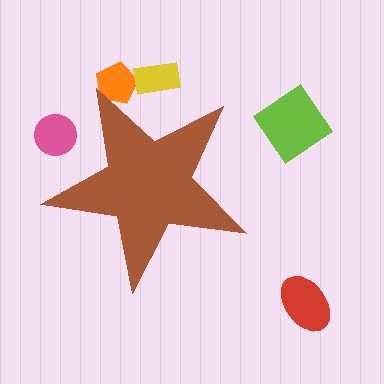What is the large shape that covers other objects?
A brown star.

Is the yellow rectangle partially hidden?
Yes, the yellow rectangle is partially hidden behind the brown star.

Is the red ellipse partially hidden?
No, the red ellipse is fully visible.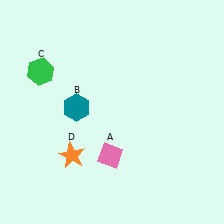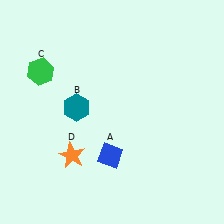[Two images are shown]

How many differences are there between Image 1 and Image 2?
There is 1 difference between the two images.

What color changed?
The diamond (A) changed from pink in Image 1 to blue in Image 2.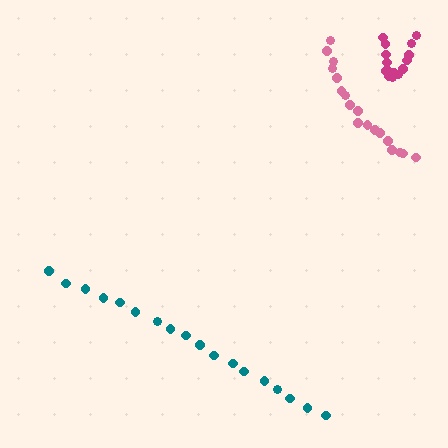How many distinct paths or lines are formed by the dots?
There are 3 distinct paths.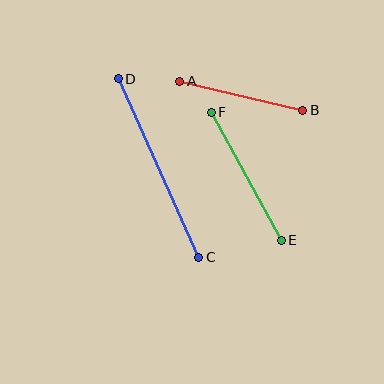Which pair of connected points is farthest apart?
Points C and D are farthest apart.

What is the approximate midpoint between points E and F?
The midpoint is at approximately (246, 176) pixels.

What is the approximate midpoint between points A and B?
The midpoint is at approximately (241, 96) pixels.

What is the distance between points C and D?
The distance is approximately 196 pixels.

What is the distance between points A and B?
The distance is approximately 126 pixels.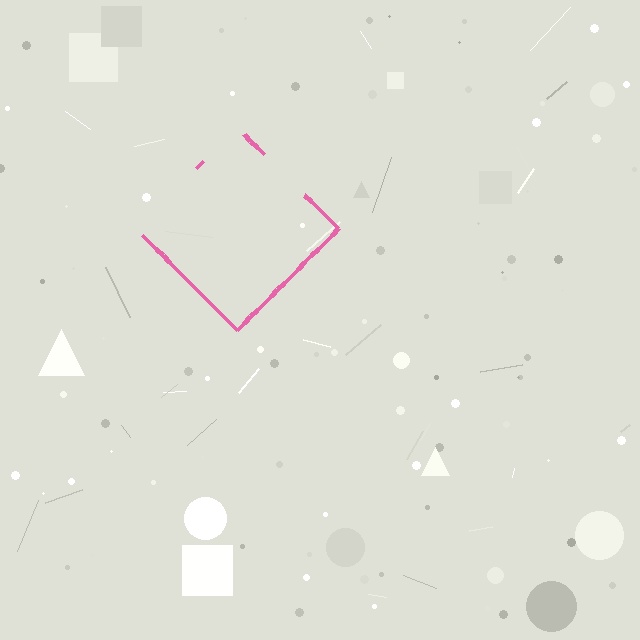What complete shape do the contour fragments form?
The contour fragments form a diamond.